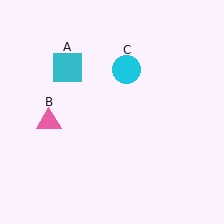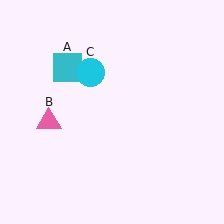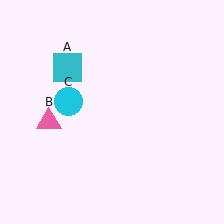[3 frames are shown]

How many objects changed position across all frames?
1 object changed position: cyan circle (object C).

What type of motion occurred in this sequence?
The cyan circle (object C) rotated counterclockwise around the center of the scene.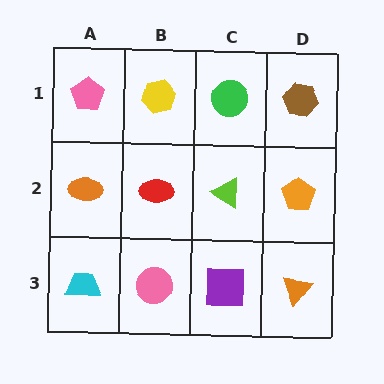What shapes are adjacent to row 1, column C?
A lime triangle (row 2, column C), a yellow hexagon (row 1, column B), a brown hexagon (row 1, column D).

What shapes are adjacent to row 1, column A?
An orange ellipse (row 2, column A), a yellow hexagon (row 1, column B).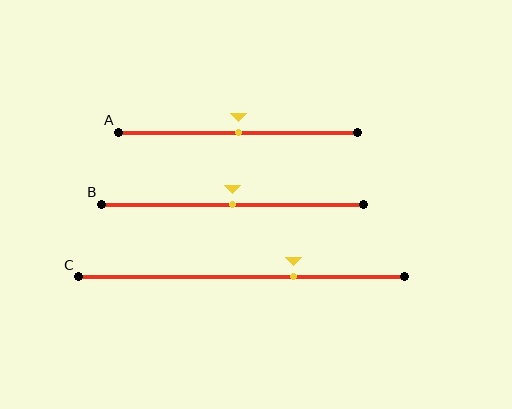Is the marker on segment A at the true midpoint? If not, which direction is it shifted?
Yes, the marker on segment A is at the true midpoint.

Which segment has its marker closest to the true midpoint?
Segment A has its marker closest to the true midpoint.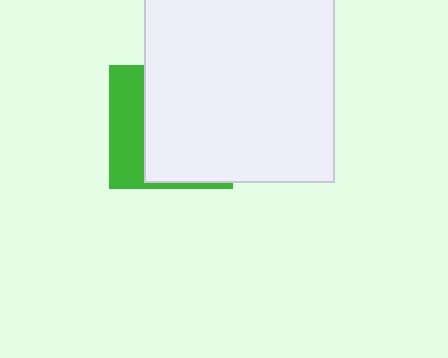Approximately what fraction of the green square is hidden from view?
Roughly 69% of the green square is hidden behind the white rectangle.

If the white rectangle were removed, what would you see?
You would see the complete green square.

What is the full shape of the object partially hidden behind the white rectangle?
The partially hidden object is a green square.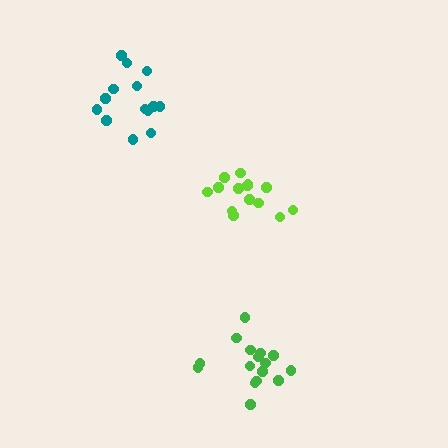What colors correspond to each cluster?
The clusters are colored: green, teal, lime.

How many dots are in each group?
Group 1: 16 dots, Group 2: 14 dots, Group 3: 14 dots (44 total).